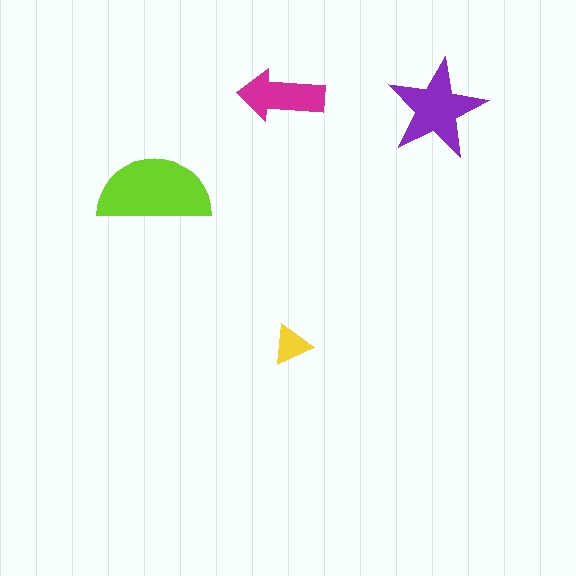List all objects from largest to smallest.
The lime semicircle, the purple star, the magenta arrow, the yellow triangle.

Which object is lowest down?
The yellow triangle is bottommost.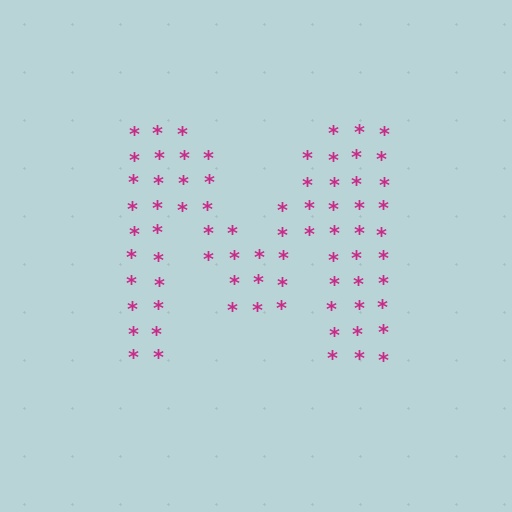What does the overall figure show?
The overall figure shows the letter M.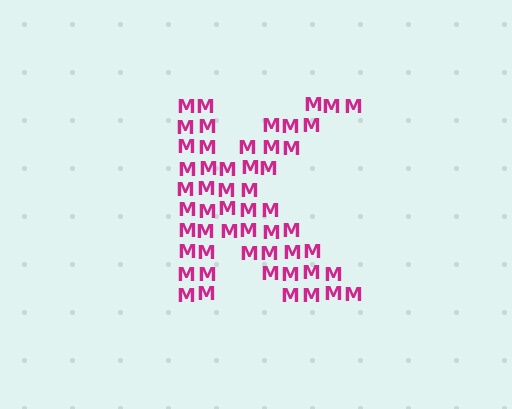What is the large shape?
The large shape is the letter K.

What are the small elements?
The small elements are letter M's.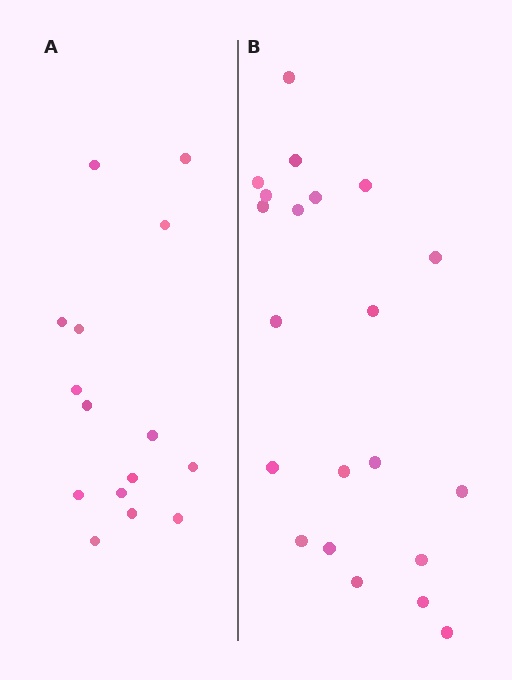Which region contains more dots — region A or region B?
Region B (the right region) has more dots.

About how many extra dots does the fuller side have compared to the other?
Region B has about 6 more dots than region A.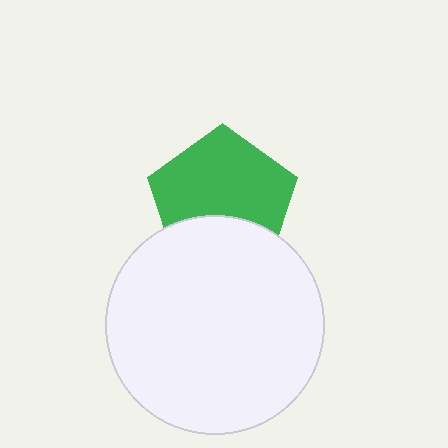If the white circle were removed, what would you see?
You would see the complete green pentagon.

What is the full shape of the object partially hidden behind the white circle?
The partially hidden object is a green pentagon.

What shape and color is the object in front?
The object in front is a white circle.